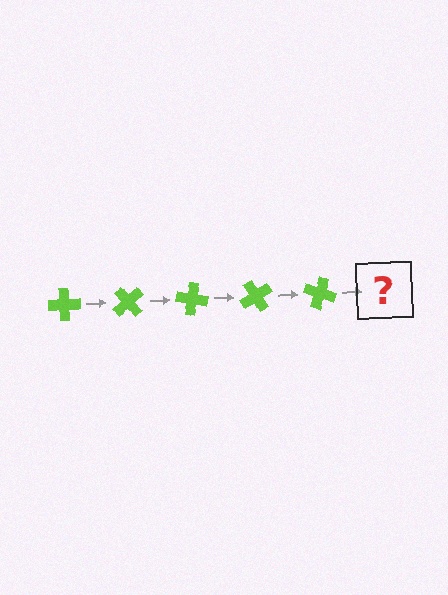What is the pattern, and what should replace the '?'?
The pattern is that the cross rotates 50 degrees each step. The '?' should be a lime cross rotated 250 degrees.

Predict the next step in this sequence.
The next step is a lime cross rotated 250 degrees.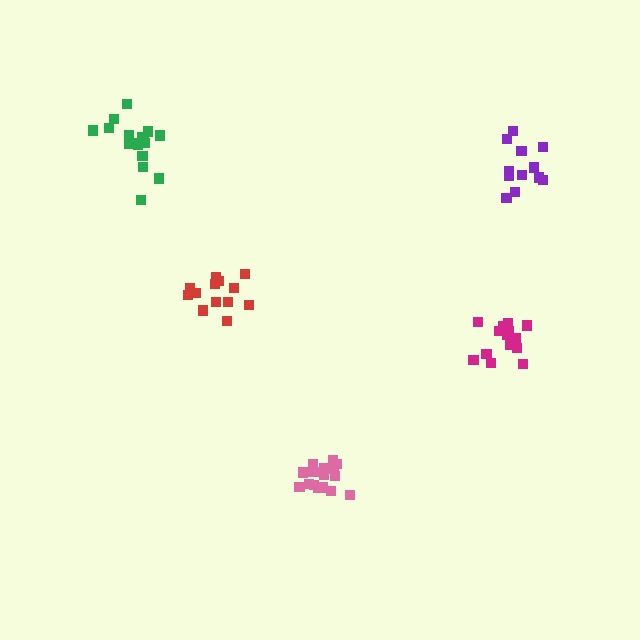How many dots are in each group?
Group 1: 13 dots, Group 2: 18 dots, Group 3: 16 dots, Group 4: 12 dots, Group 5: 16 dots (75 total).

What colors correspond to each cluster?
The clusters are colored: red, green, pink, purple, magenta.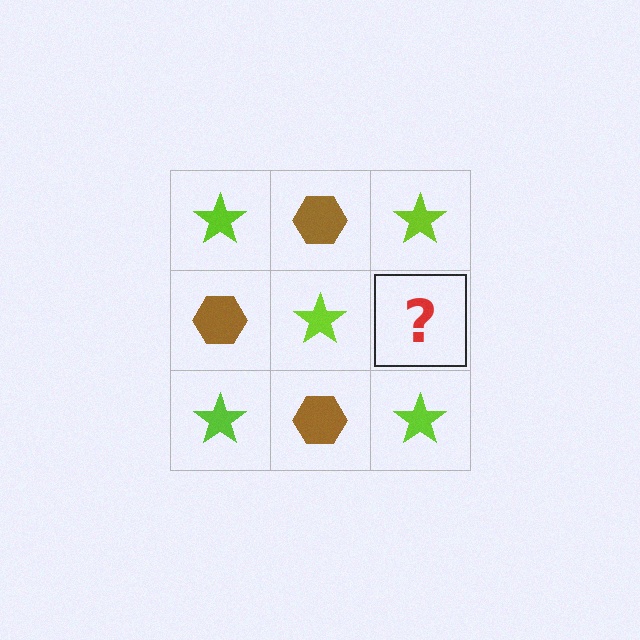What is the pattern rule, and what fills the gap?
The rule is that it alternates lime star and brown hexagon in a checkerboard pattern. The gap should be filled with a brown hexagon.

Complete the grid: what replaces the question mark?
The question mark should be replaced with a brown hexagon.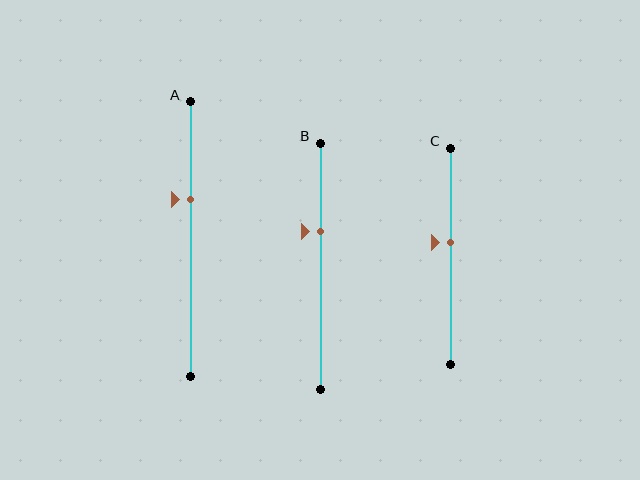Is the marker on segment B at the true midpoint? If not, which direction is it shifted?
No, the marker on segment B is shifted upward by about 14% of the segment length.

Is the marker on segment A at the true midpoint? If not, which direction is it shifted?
No, the marker on segment A is shifted upward by about 15% of the segment length.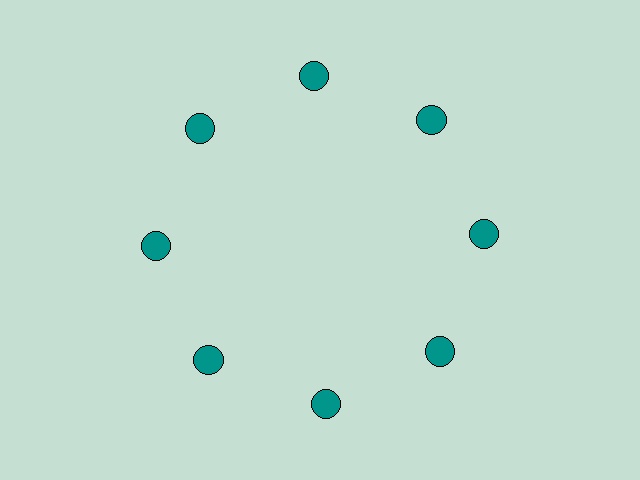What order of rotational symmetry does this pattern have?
This pattern has 8-fold rotational symmetry.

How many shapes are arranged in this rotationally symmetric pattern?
There are 8 shapes, arranged in 8 groups of 1.